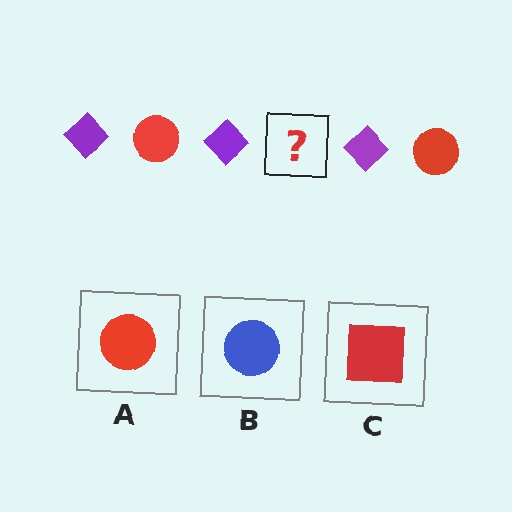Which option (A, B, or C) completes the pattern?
A.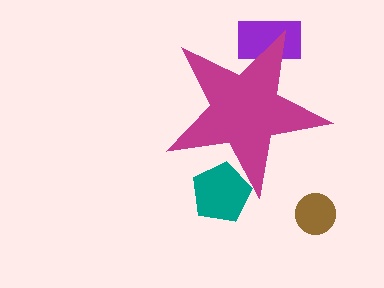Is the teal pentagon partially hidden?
Yes, the teal pentagon is partially hidden behind the magenta star.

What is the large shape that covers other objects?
A magenta star.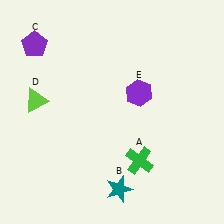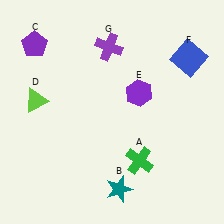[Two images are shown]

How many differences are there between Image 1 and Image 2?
There are 2 differences between the two images.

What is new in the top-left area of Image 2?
A purple cross (G) was added in the top-left area of Image 2.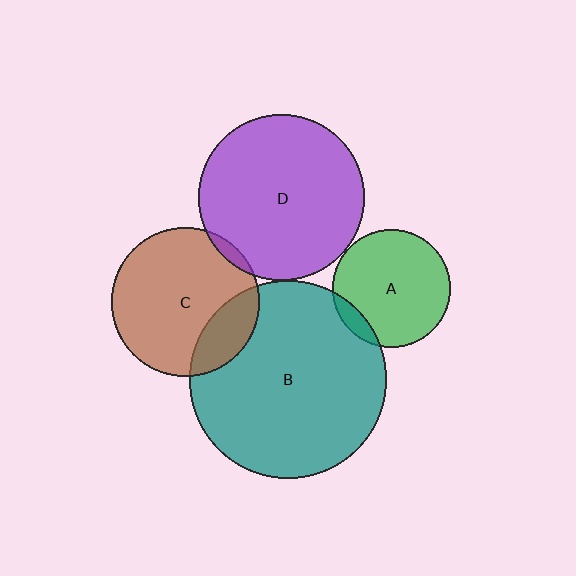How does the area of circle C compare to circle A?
Approximately 1.6 times.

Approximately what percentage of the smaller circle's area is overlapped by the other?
Approximately 5%.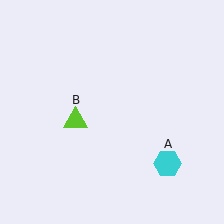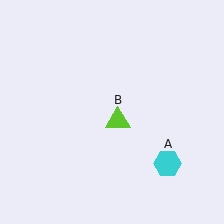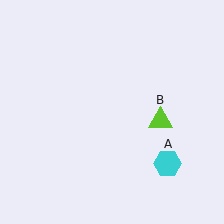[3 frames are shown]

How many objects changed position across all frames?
1 object changed position: lime triangle (object B).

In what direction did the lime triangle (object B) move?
The lime triangle (object B) moved right.